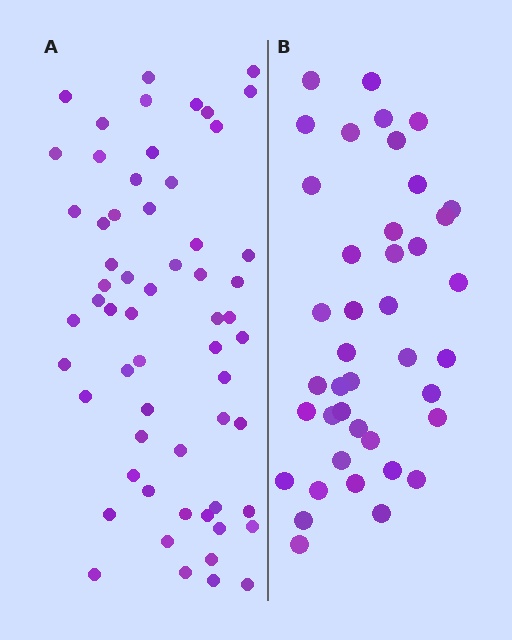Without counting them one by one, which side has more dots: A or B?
Region A (the left region) has more dots.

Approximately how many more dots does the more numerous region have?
Region A has approximately 20 more dots than region B.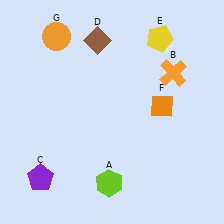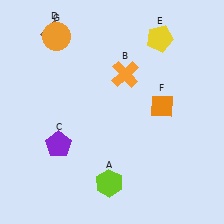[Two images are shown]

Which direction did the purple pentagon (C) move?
The purple pentagon (C) moved up.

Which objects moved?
The objects that moved are: the orange cross (B), the purple pentagon (C), the brown diamond (D).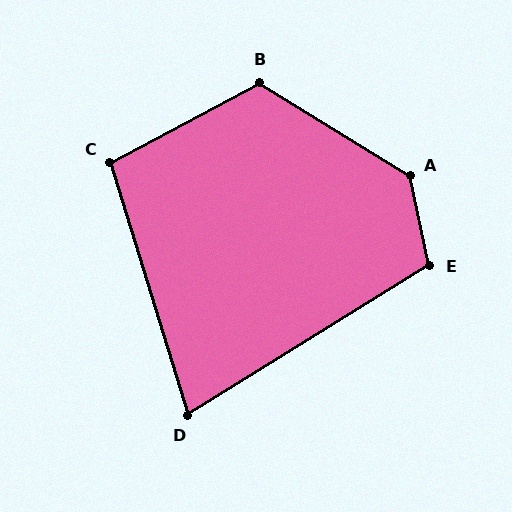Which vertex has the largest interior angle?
A, at approximately 134 degrees.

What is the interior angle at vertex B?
Approximately 120 degrees (obtuse).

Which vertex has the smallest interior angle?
D, at approximately 75 degrees.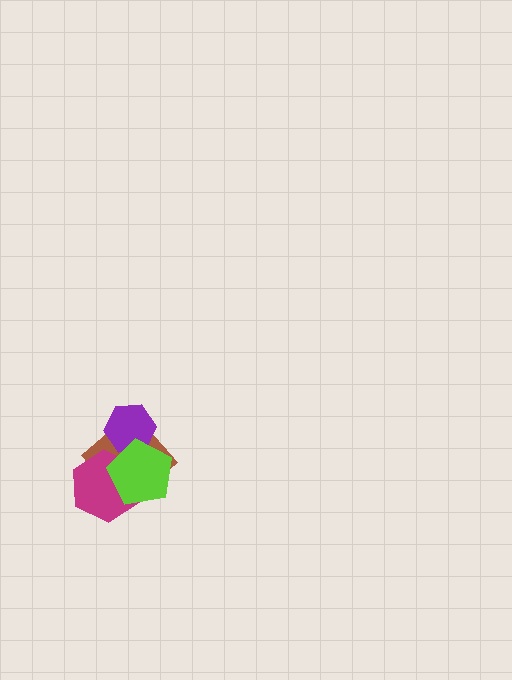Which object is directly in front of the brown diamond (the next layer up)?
The purple hexagon is directly in front of the brown diamond.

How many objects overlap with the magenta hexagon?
2 objects overlap with the magenta hexagon.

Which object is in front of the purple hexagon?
The lime pentagon is in front of the purple hexagon.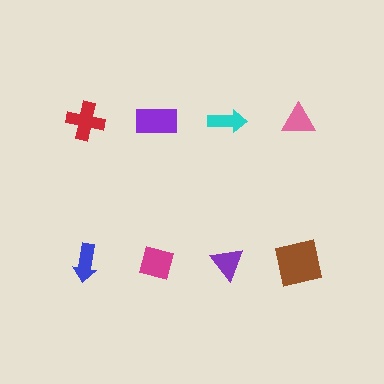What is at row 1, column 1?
A red cross.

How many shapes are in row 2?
4 shapes.